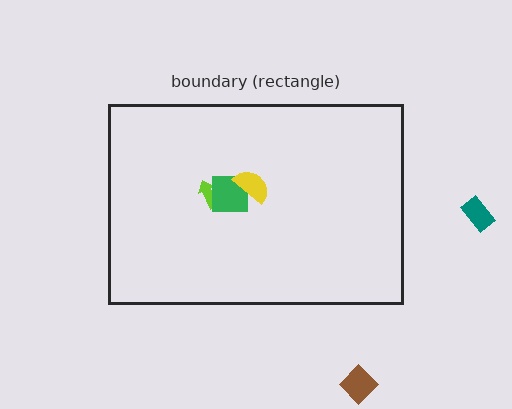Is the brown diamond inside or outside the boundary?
Outside.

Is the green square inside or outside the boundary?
Inside.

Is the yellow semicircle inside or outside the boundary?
Inside.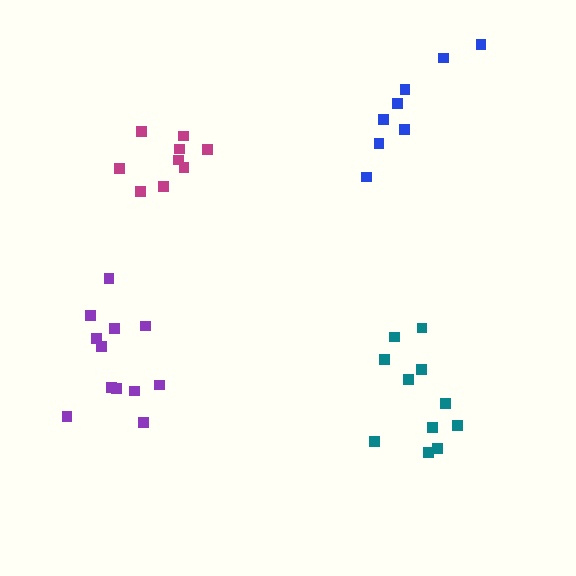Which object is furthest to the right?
The teal cluster is rightmost.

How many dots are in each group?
Group 1: 9 dots, Group 2: 11 dots, Group 3: 12 dots, Group 4: 8 dots (40 total).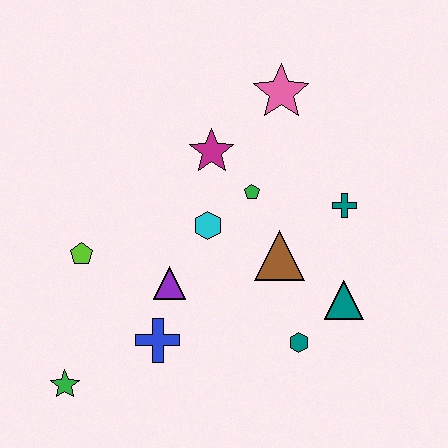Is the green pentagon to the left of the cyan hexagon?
No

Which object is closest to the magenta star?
The green pentagon is closest to the magenta star.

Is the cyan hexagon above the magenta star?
No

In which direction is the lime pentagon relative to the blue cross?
The lime pentagon is above the blue cross.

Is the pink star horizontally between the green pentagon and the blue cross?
No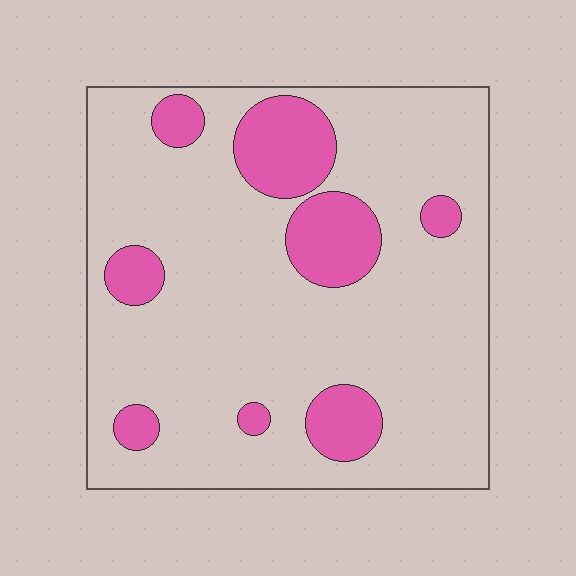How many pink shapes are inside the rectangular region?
8.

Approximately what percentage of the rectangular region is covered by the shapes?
Approximately 20%.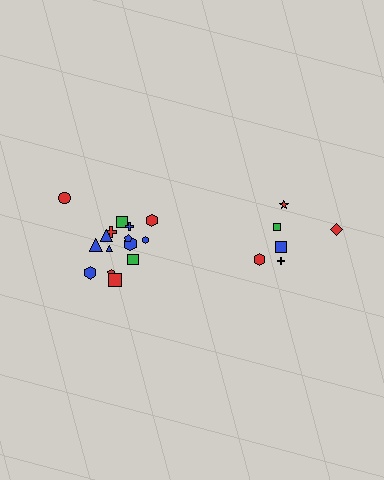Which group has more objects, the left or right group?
The left group.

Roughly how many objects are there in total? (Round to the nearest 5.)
Roughly 20 objects in total.